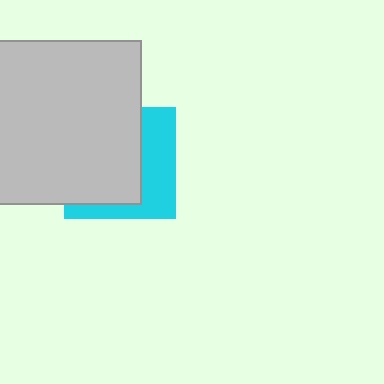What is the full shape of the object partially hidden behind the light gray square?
The partially hidden object is a cyan square.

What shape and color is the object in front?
The object in front is a light gray square.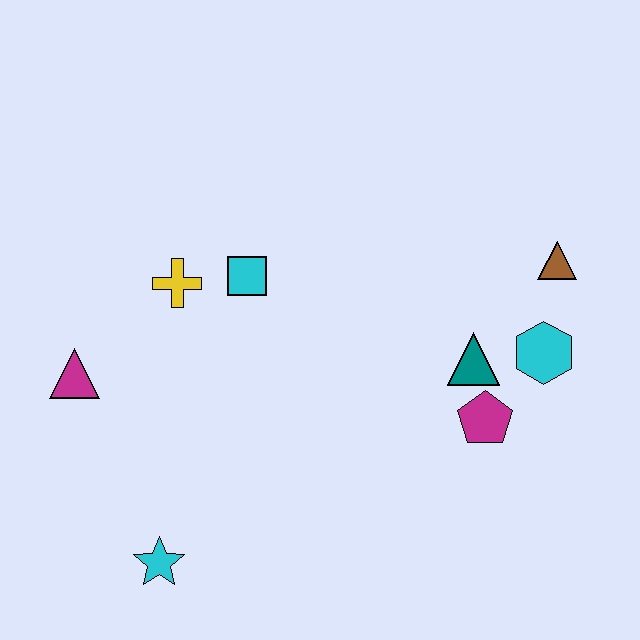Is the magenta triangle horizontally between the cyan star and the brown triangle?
No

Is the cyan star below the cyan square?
Yes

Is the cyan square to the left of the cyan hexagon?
Yes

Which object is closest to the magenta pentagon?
The teal triangle is closest to the magenta pentagon.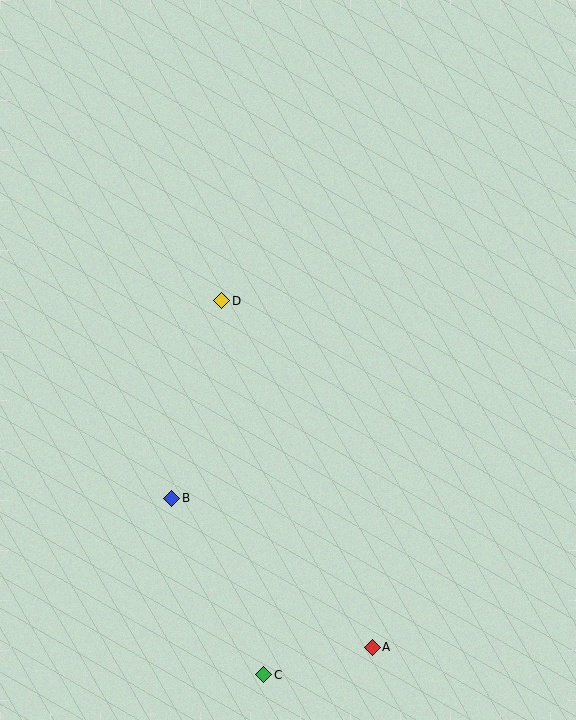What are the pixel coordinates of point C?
Point C is at (264, 675).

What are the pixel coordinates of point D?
Point D is at (222, 301).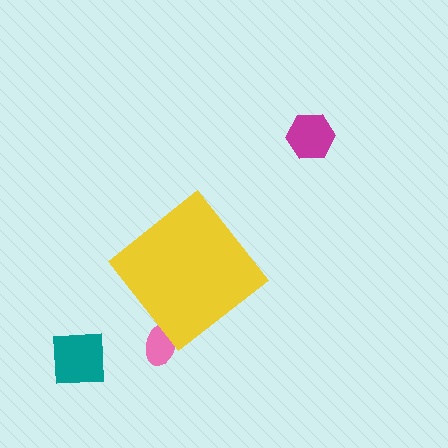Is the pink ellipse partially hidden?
Yes, the pink ellipse is partially hidden behind the yellow diamond.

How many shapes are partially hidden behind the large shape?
1 shape is partially hidden.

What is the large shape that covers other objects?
A yellow diamond.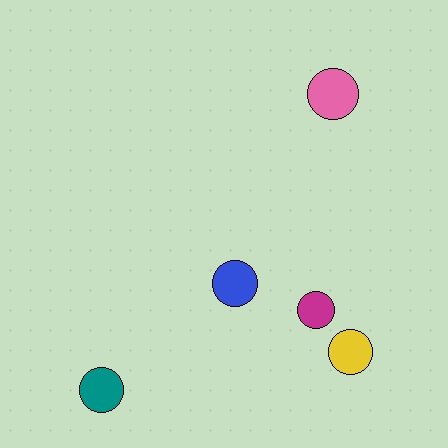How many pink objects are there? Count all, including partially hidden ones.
There is 1 pink object.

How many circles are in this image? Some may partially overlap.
There are 5 circles.